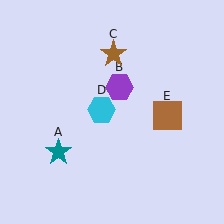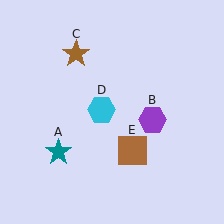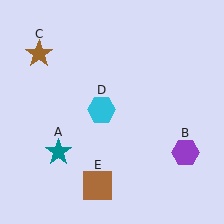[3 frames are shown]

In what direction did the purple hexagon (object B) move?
The purple hexagon (object B) moved down and to the right.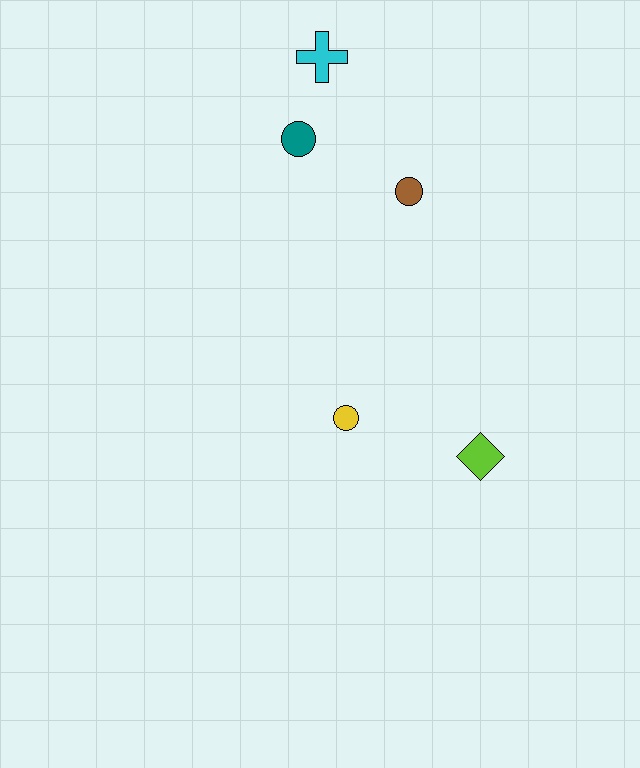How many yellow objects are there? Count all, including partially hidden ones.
There is 1 yellow object.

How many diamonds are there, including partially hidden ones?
There is 1 diamond.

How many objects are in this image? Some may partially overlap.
There are 5 objects.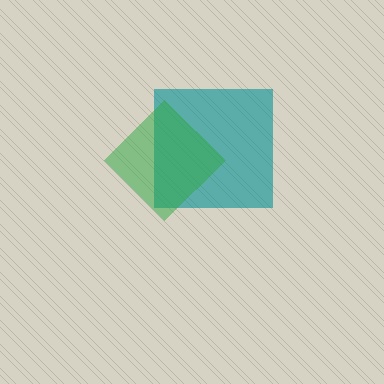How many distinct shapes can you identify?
There are 2 distinct shapes: a teal square, a green diamond.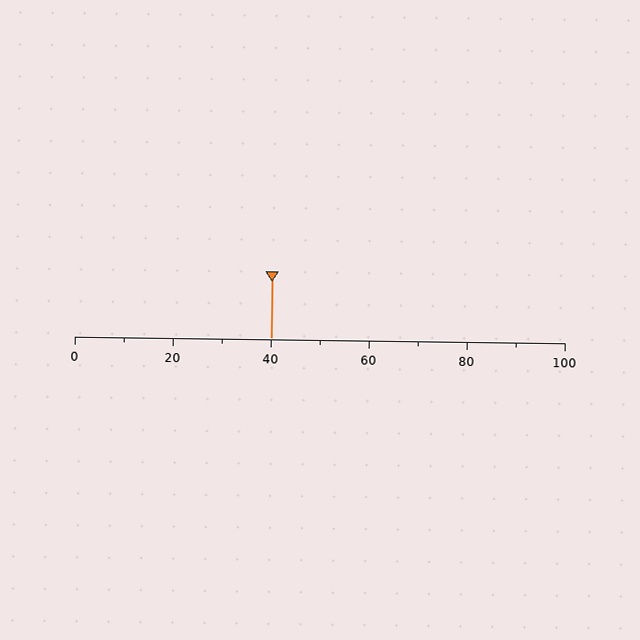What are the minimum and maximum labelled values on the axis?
The axis runs from 0 to 100.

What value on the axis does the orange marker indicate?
The marker indicates approximately 40.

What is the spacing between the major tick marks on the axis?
The major ticks are spaced 20 apart.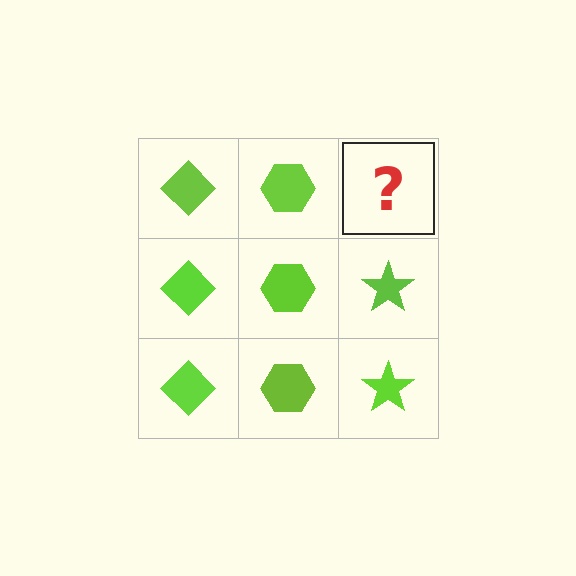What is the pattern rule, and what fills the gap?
The rule is that each column has a consistent shape. The gap should be filled with a lime star.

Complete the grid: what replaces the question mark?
The question mark should be replaced with a lime star.